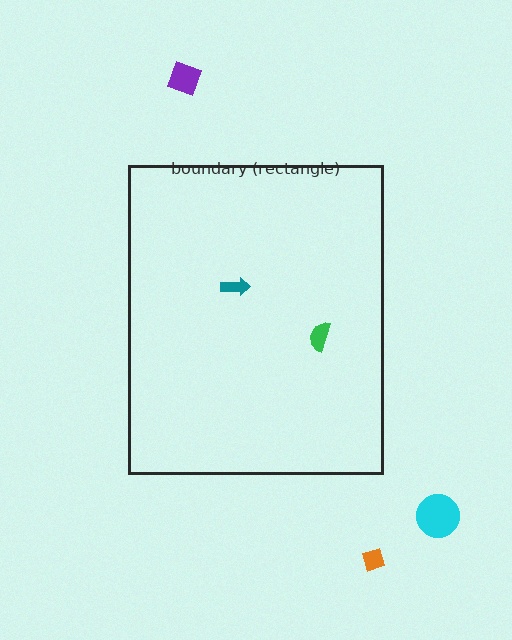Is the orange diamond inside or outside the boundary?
Outside.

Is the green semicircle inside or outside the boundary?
Inside.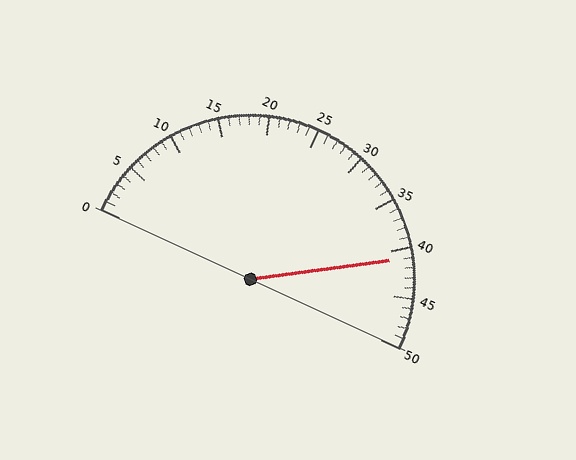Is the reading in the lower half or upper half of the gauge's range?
The reading is in the upper half of the range (0 to 50).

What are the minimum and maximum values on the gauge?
The gauge ranges from 0 to 50.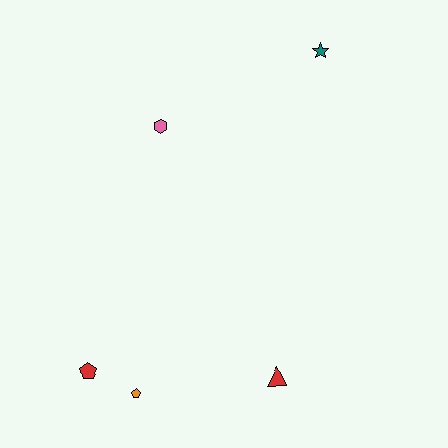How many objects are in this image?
There are 5 objects.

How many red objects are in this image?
There are 2 red objects.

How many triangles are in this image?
There is 1 triangle.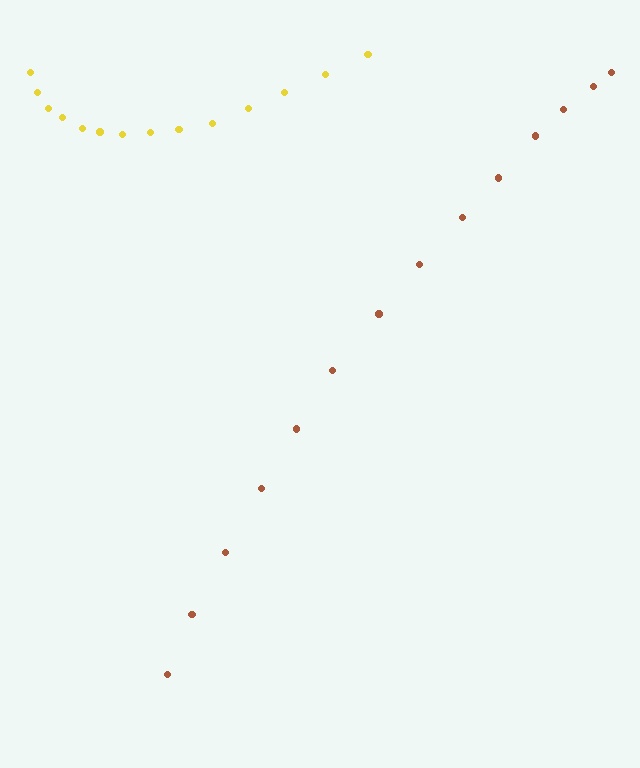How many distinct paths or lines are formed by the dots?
There are 2 distinct paths.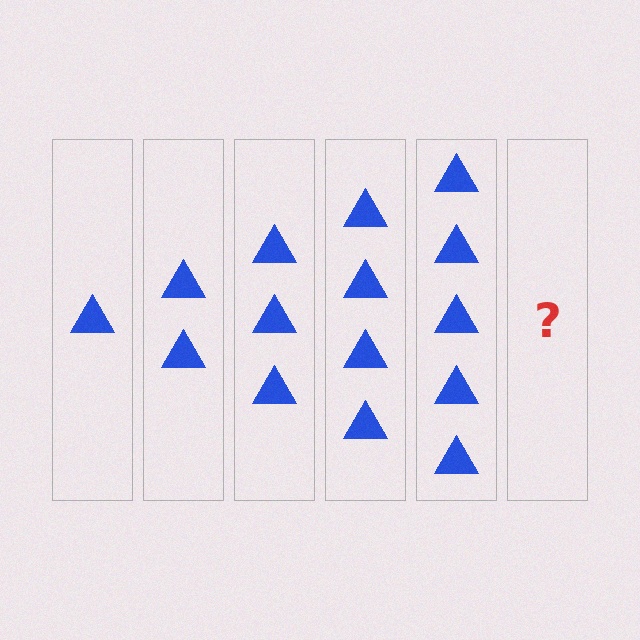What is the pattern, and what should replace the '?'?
The pattern is that each step adds one more triangle. The '?' should be 6 triangles.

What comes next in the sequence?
The next element should be 6 triangles.